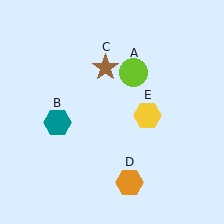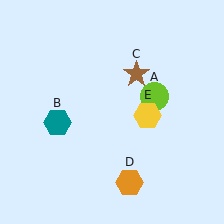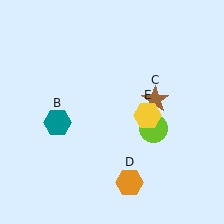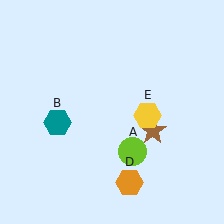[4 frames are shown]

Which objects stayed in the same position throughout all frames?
Teal hexagon (object B) and orange hexagon (object D) and yellow hexagon (object E) remained stationary.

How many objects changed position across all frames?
2 objects changed position: lime circle (object A), brown star (object C).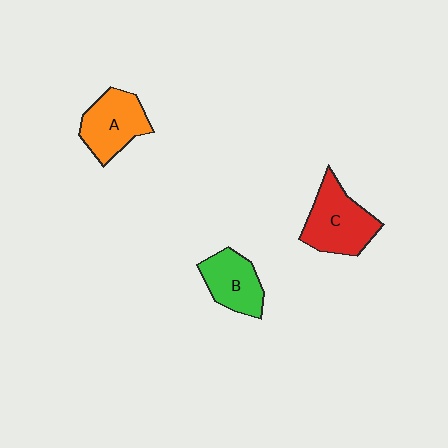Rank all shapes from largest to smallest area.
From largest to smallest: C (red), A (orange), B (green).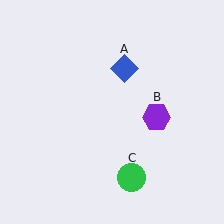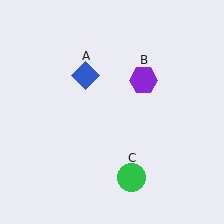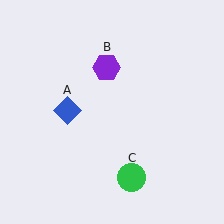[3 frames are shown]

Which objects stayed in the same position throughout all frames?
Green circle (object C) remained stationary.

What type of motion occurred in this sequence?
The blue diamond (object A), purple hexagon (object B) rotated counterclockwise around the center of the scene.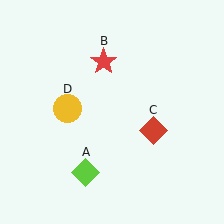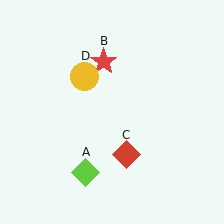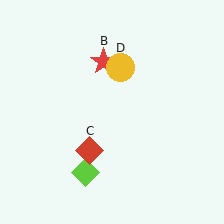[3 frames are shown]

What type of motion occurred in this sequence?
The red diamond (object C), yellow circle (object D) rotated clockwise around the center of the scene.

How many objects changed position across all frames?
2 objects changed position: red diamond (object C), yellow circle (object D).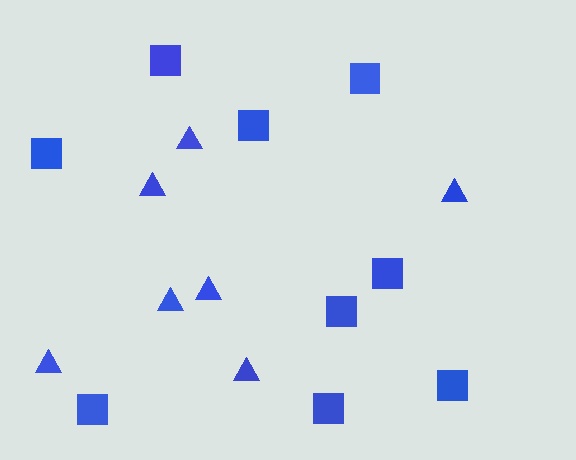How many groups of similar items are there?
There are 2 groups: one group of triangles (7) and one group of squares (9).